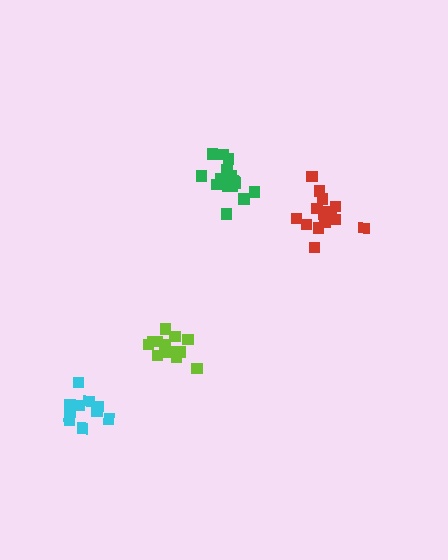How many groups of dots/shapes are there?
There are 4 groups.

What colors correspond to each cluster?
The clusters are colored: red, lime, green, cyan.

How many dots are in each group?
Group 1: 15 dots, Group 2: 13 dots, Group 3: 16 dots, Group 4: 10 dots (54 total).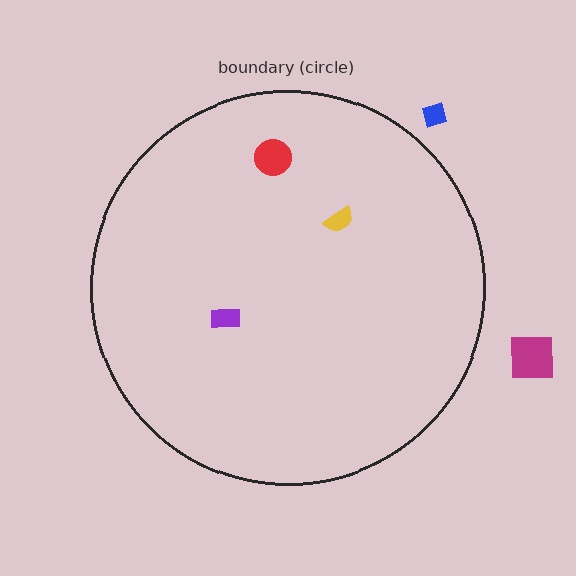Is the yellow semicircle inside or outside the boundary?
Inside.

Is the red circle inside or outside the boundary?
Inside.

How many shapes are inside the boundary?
3 inside, 2 outside.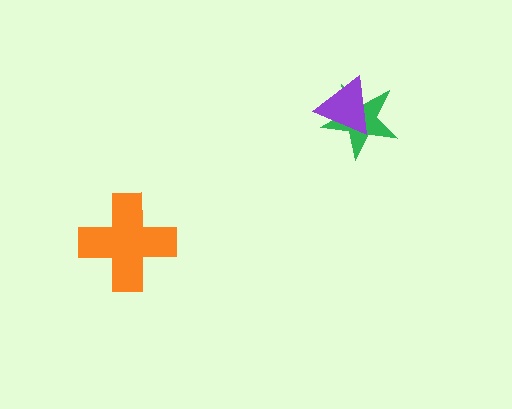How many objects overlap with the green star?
1 object overlaps with the green star.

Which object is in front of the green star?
The purple triangle is in front of the green star.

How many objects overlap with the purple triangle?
1 object overlaps with the purple triangle.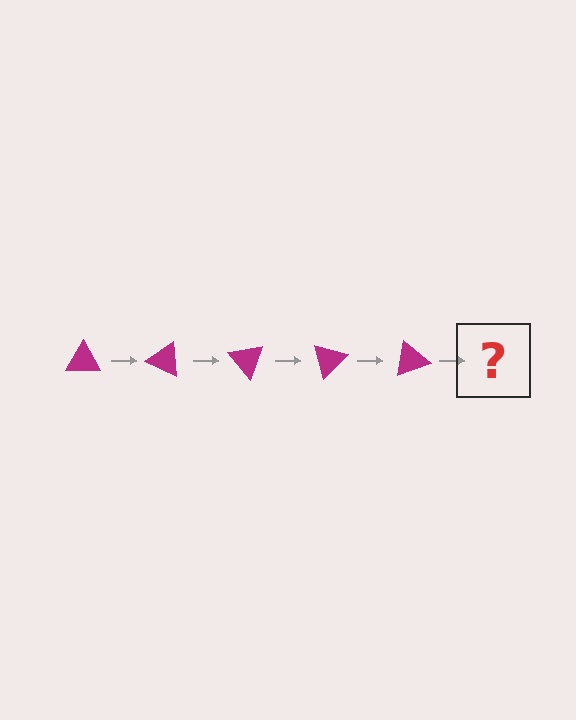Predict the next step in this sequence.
The next step is a magenta triangle rotated 125 degrees.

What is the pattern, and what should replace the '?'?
The pattern is that the triangle rotates 25 degrees each step. The '?' should be a magenta triangle rotated 125 degrees.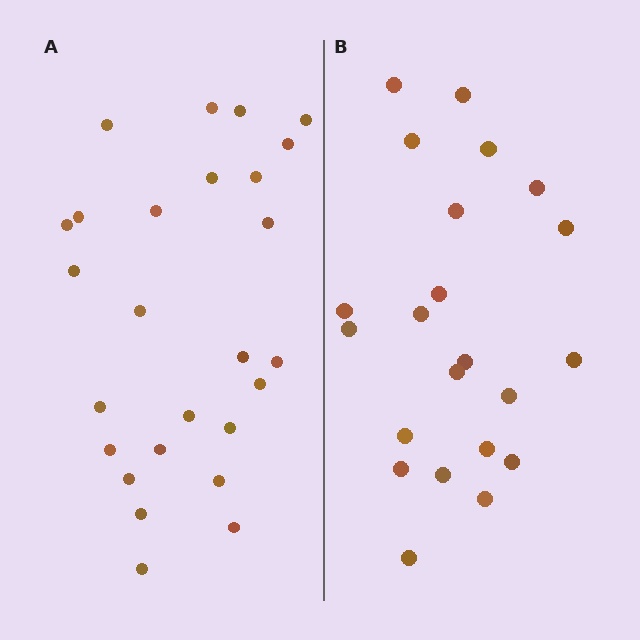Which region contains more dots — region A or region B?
Region A (the left region) has more dots.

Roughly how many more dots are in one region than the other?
Region A has about 4 more dots than region B.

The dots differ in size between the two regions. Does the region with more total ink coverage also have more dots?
No. Region B has more total ink coverage because its dots are larger, but region A actually contains more individual dots. Total area can be misleading — the number of items is what matters here.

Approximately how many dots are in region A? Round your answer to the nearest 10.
About 30 dots. (The exact count is 26, which rounds to 30.)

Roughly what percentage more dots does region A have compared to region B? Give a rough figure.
About 20% more.